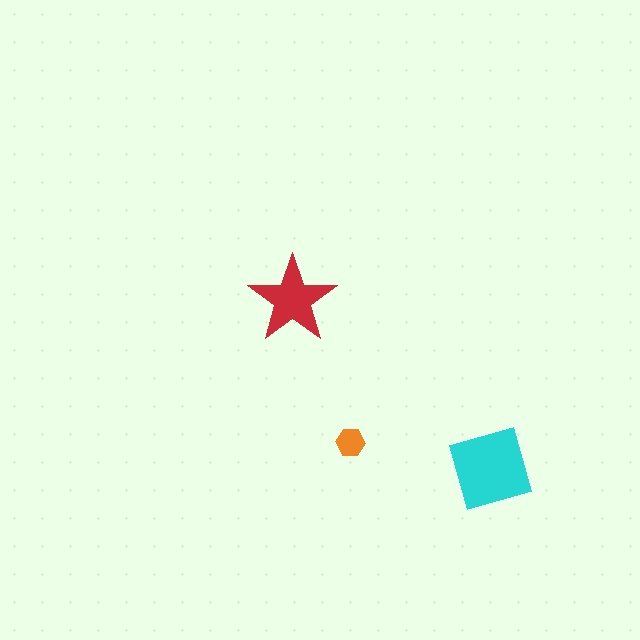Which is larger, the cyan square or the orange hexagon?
The cyan square.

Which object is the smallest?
The orange hexagon.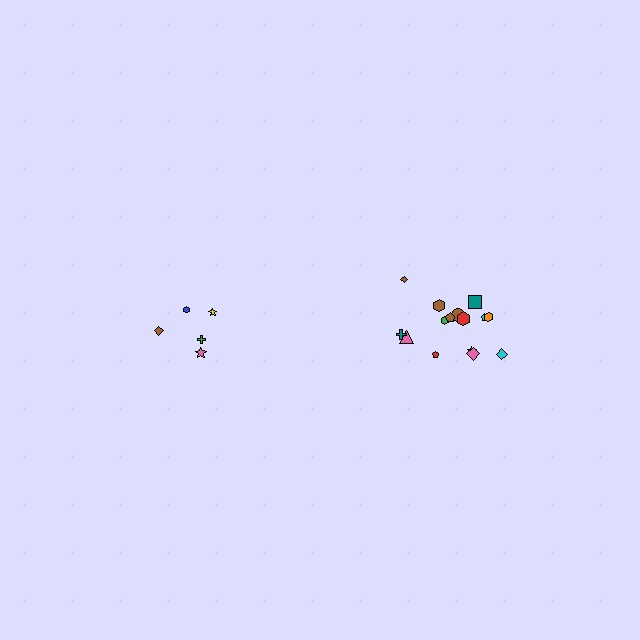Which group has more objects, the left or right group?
The right group.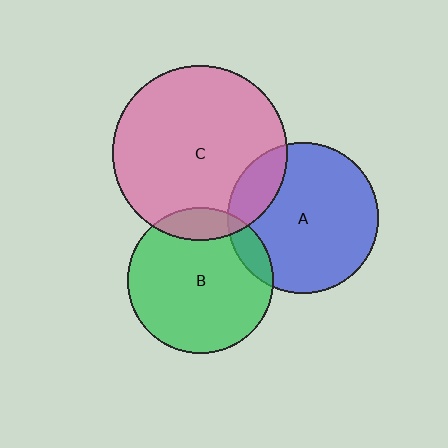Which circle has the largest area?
Circle C (pink).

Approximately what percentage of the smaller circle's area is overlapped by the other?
Approximately 10%.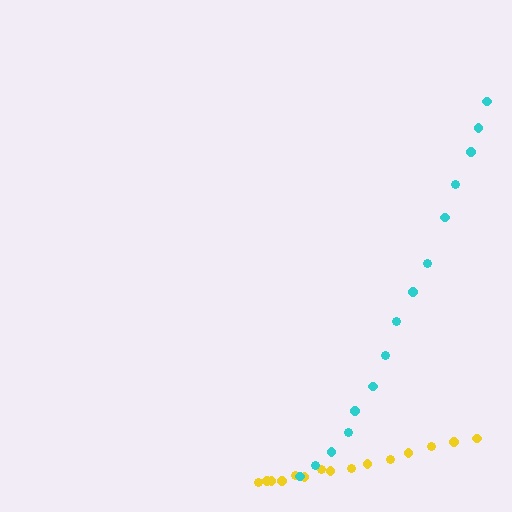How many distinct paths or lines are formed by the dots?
There are 2 distinct paths.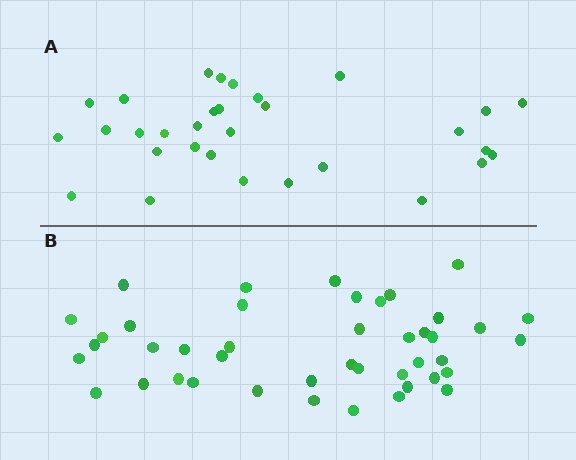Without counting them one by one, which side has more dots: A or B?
Region B (the bottom region) has more dots.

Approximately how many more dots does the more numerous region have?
Region B has roughly 12 or so more dots than region A.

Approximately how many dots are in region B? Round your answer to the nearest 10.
About 40 dots. (The exact count is 43, which rounds to 40.)